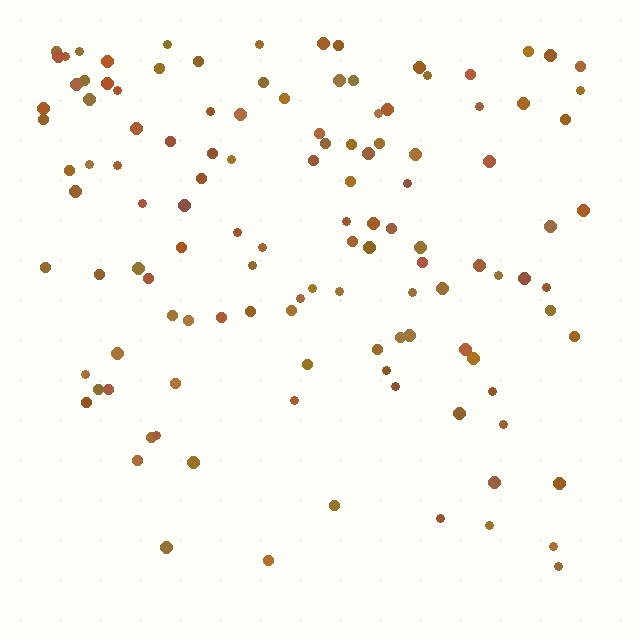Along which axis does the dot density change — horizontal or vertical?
Vertical.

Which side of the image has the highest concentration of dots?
The top.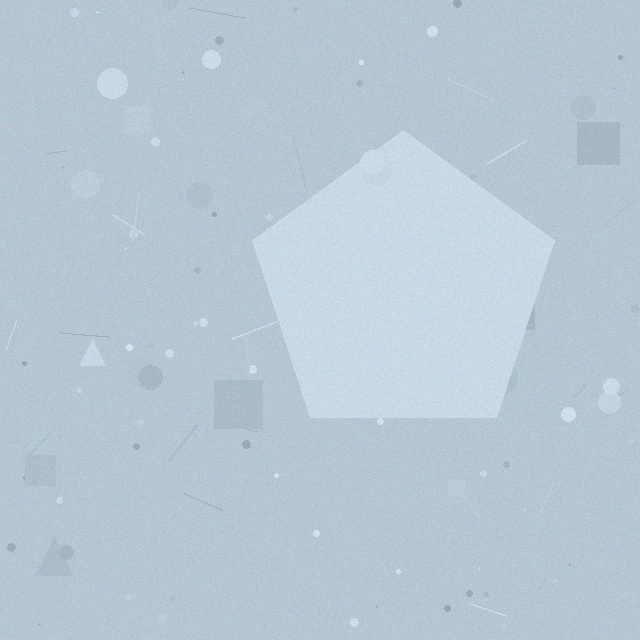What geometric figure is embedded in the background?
A pentagon is embedded in the background.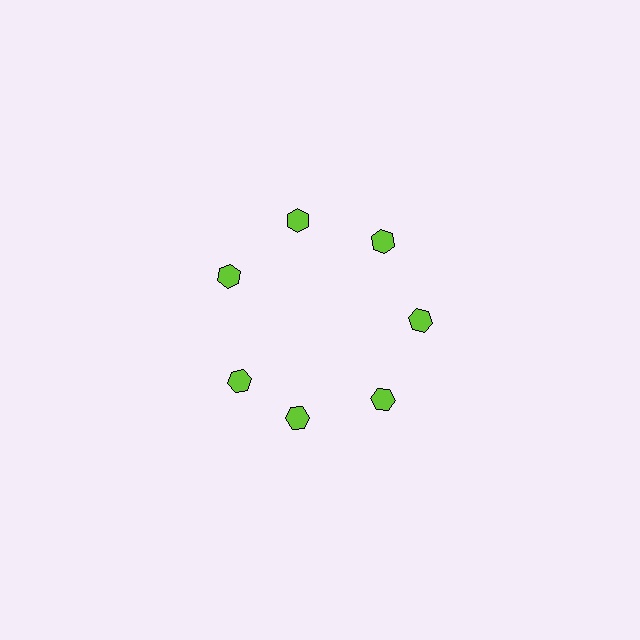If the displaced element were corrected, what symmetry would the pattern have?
It would have 7-fold rotational symmetry — the pattern would map onto itself every 51 degrees.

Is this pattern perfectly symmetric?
No. The 7 lime hexagons are arranged in a ring, but one element near the 8 o'clock position is rotated out of alignment along the ring, breaking the 7-fold rotational symmetry.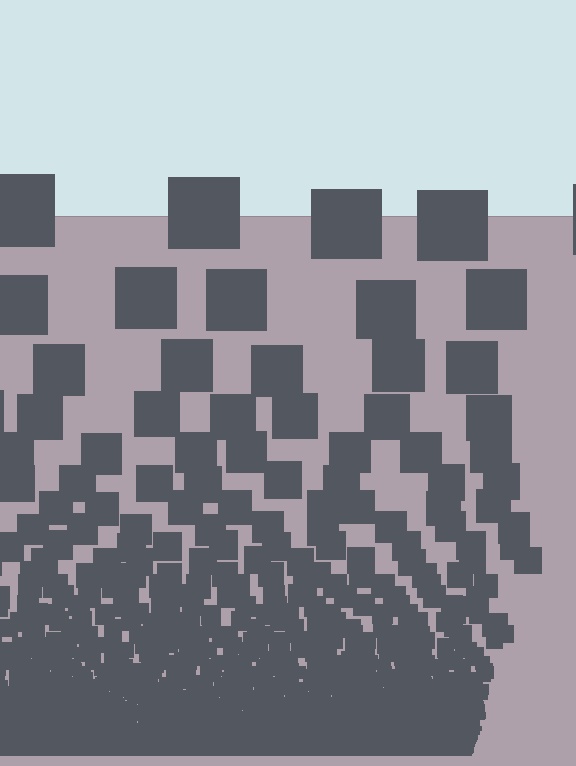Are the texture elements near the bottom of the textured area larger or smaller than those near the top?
Smaller. The gradient is inverted — elements near the bottom are smaller and denser.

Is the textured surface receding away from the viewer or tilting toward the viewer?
The surface appears to tilt toward the viewer. Texture elements get larger and sparser toward the top.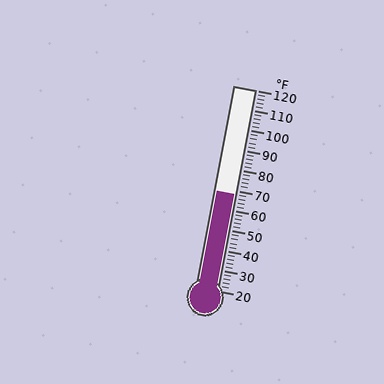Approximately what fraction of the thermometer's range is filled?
The thermometer is filled to approximately 50% of its range.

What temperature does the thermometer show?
The thermometer shows approximately 68°F.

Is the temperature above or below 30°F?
The temperature is above 30°F.